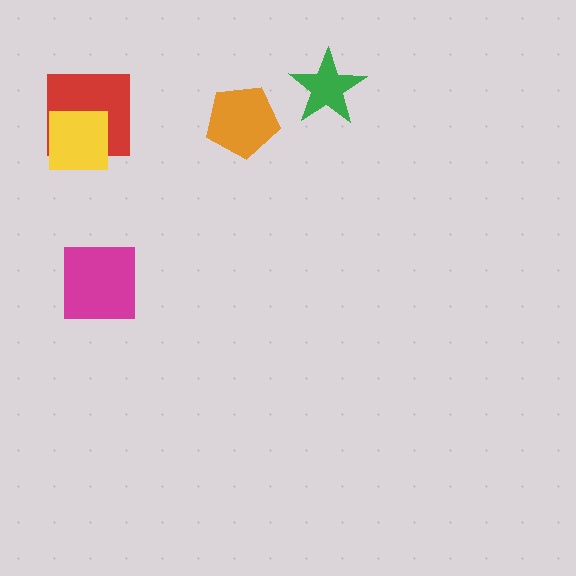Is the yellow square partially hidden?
No, no other shape covers it.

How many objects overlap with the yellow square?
1 object overlaps with the yellow square.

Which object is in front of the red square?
The yellow square is in front of the red square.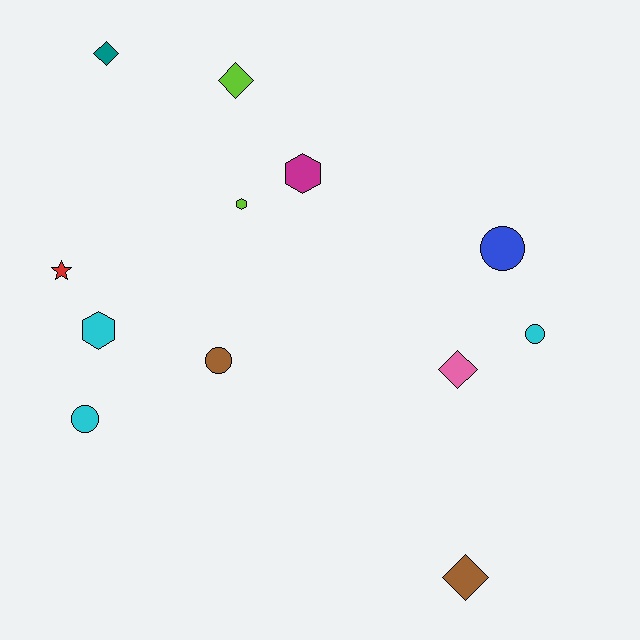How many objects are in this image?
There are 12 objects.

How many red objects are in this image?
There is 1 red object.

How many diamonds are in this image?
There are 4 diamonds.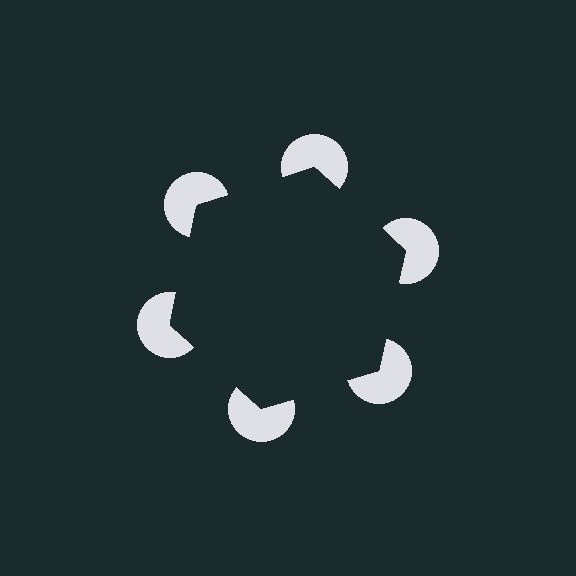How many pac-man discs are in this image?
There are 6 — one at each vertex of the illusory hexagon.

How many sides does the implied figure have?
6 sides.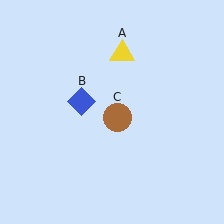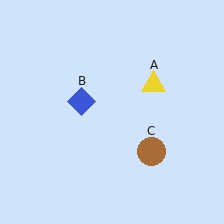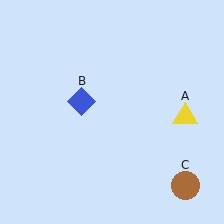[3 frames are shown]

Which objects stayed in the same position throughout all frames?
Blue diamond (object B) remained stationary.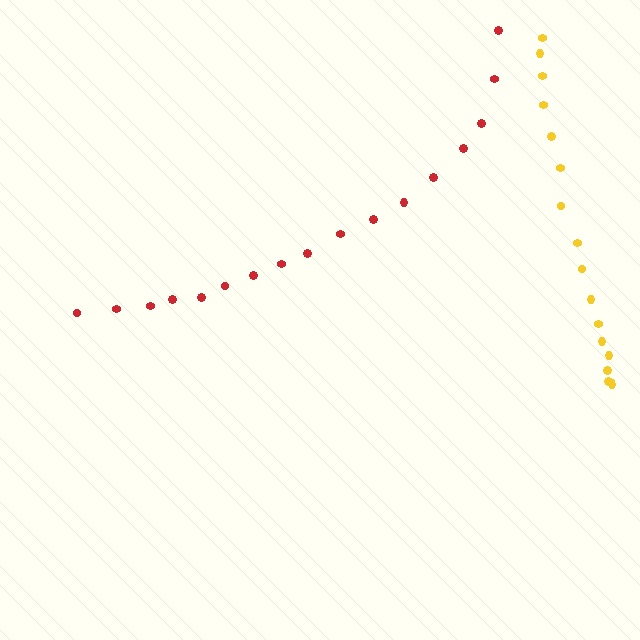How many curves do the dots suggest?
There are 2 distinct paths.